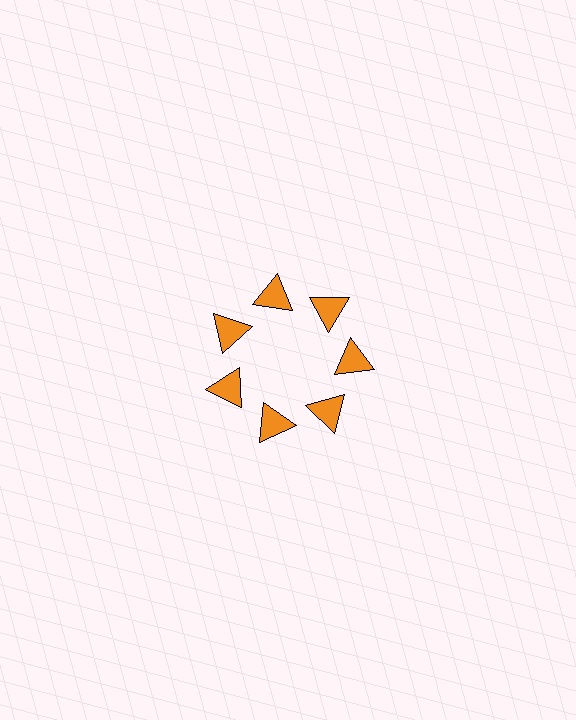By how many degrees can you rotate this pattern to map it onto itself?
The pattern maps onto itself every 51 degrees of rotation.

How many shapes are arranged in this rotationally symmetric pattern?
There are 7 shapes, arranged in 7 groups of 1.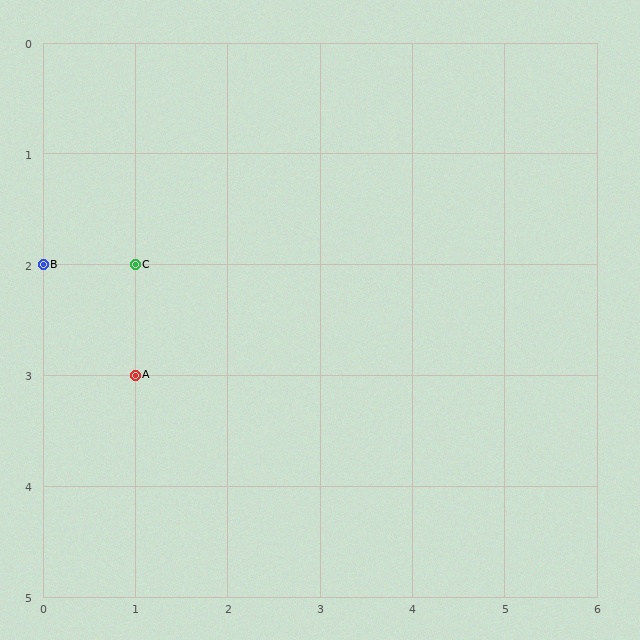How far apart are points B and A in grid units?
Points B and A are 1 column and 1 row apart (about 1.4 grid units diagonally).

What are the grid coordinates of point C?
Point C is at grid coordinates (1, 2).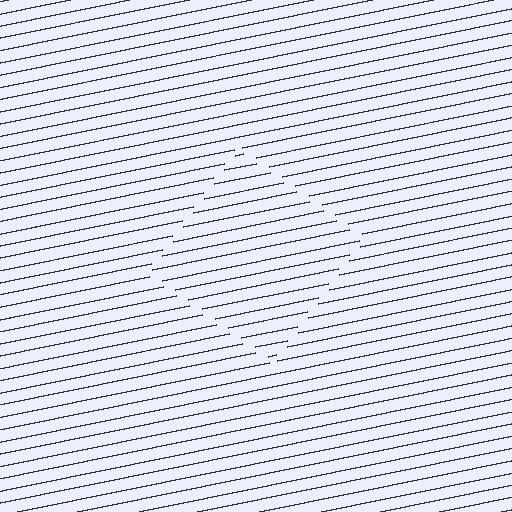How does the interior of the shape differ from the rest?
The interior of the shape contains the same grating, shifted by half a period — the contour is defined by the phase discontinuity where line-ends from the inner and outer gratings abut.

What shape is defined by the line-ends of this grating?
An illusory square. The interior of the shape contains the same grating, shifted by half a period — the contour is defined by the phase discontinuity where line-ends from the inner and outer gratings abut.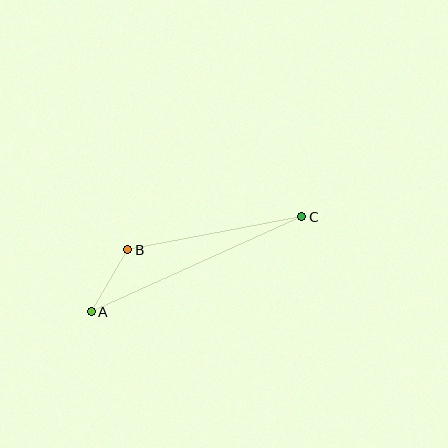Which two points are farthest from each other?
Points A and C are farthest from each other.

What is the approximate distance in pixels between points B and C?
The distance between B and C is approximately 177 pixels.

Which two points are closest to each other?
Points A and B are closest to each other.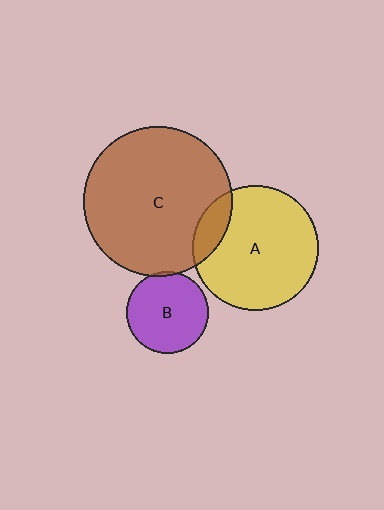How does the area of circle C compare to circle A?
Approximately 1.4 times.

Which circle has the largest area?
Circle C (brown).